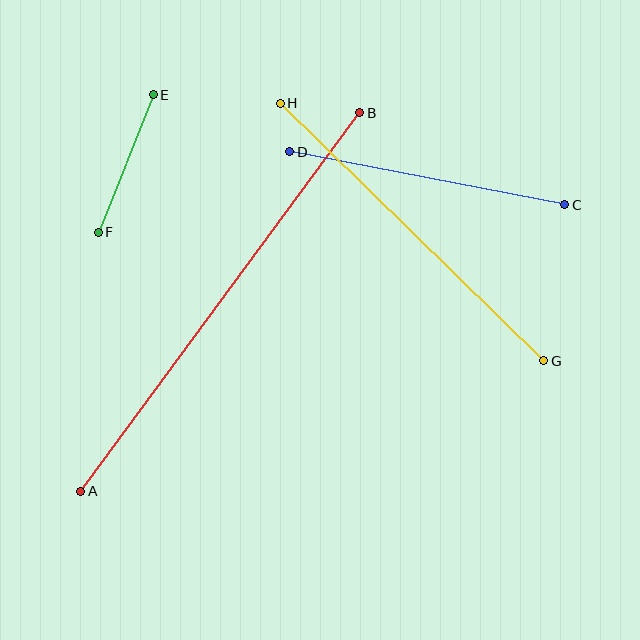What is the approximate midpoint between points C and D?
The midpoint is at approximately (427, 178) pixels.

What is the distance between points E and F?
The distance is approximately 148 pixels.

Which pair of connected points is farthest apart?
Points A and B are farthest apart.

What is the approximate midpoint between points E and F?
The midpoint is at approximately (126, 164) pixels.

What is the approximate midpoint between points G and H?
The midpoint is at approximately (412, 232) pixels.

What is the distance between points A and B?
The distance is approximately 470 pixels.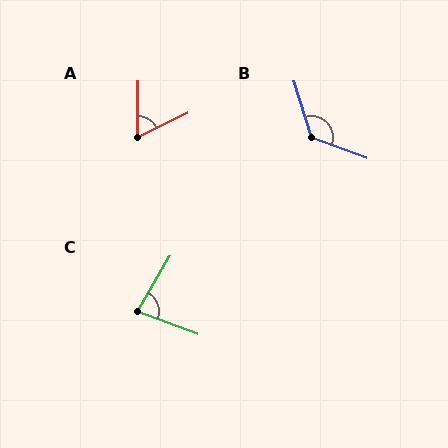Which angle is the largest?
B, at approximately 128 degrees.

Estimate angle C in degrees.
Approximately 80 degrees.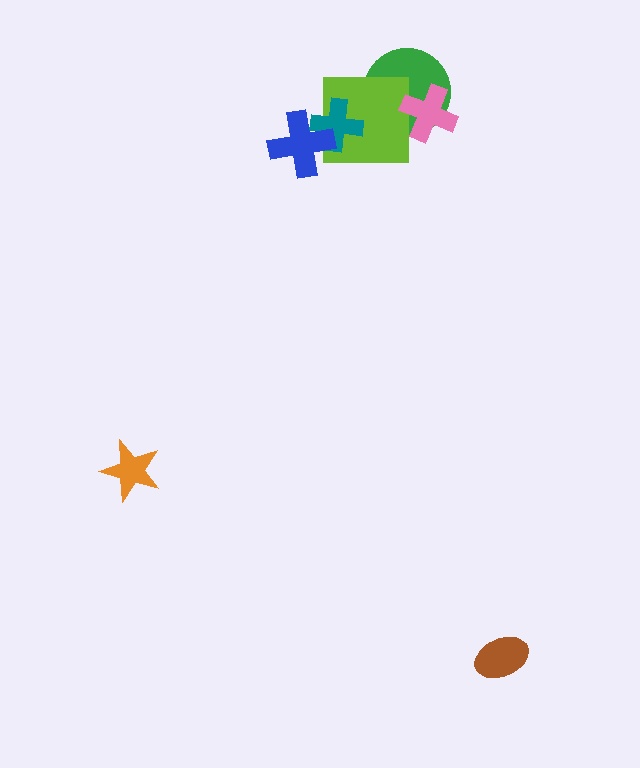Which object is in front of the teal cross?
The blue cross is in front of the teal cross.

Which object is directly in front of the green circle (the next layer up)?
The lime square is directly in front of the green circle.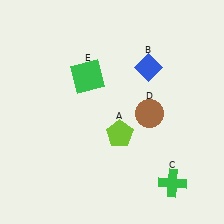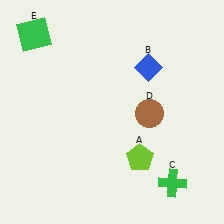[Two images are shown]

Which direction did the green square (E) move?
The green square (E) moved left.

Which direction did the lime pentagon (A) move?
The lime pentagon (A) moved down.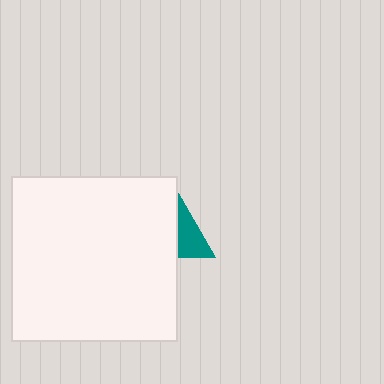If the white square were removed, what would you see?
You would see the complete teal triangle.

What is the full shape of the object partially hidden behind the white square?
The partially hidden object is a teal triangle.